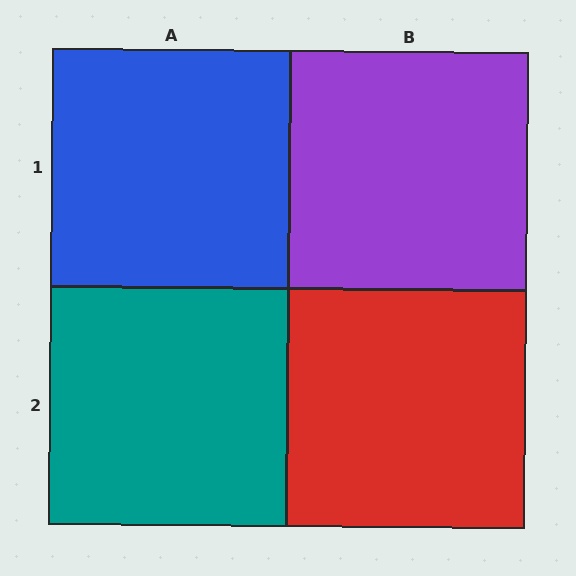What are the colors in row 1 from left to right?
Blue, purple.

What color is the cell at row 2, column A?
Teal.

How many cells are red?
1 cell is red.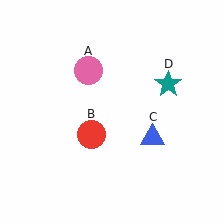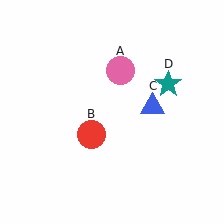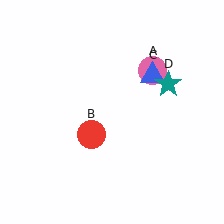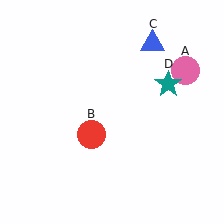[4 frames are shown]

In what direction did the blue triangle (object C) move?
The blue triangle (object C) moved up.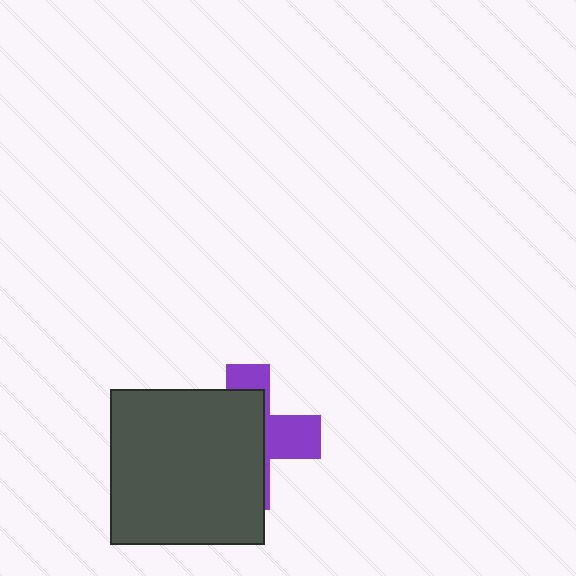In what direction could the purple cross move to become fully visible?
The purple cross could move right. That would shift it out from behind the dark gray square entirely.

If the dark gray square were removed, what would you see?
You would see the complete purple cross.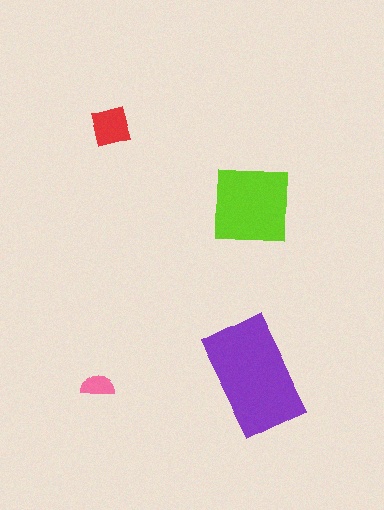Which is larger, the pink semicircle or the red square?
The red square.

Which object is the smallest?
The pink semicircle.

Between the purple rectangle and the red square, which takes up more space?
The purple rectangle.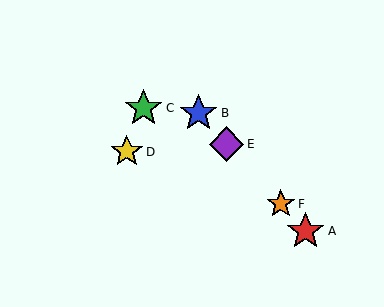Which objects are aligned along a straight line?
Objects A, B, E, F are aligned along a straight line.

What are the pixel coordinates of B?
Object B is at (199, 113).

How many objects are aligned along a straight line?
4 objects (A, B, E, F) are aligned along a straight line.